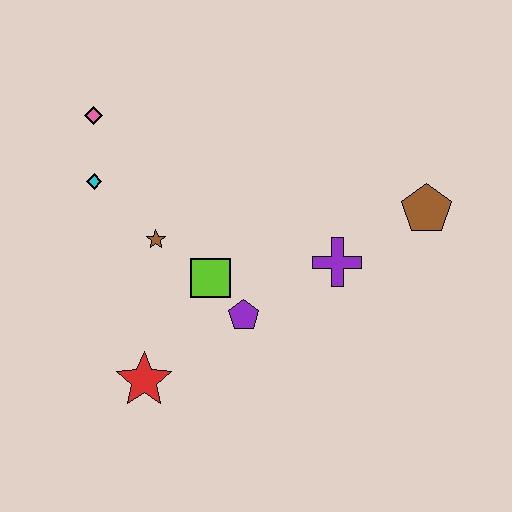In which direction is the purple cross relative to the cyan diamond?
The purple cross is to the right of the cyan diamond.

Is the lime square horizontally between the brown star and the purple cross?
Yes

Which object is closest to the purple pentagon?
The lime square is closest to the purple pentagon.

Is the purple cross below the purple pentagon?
No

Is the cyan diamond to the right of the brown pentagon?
No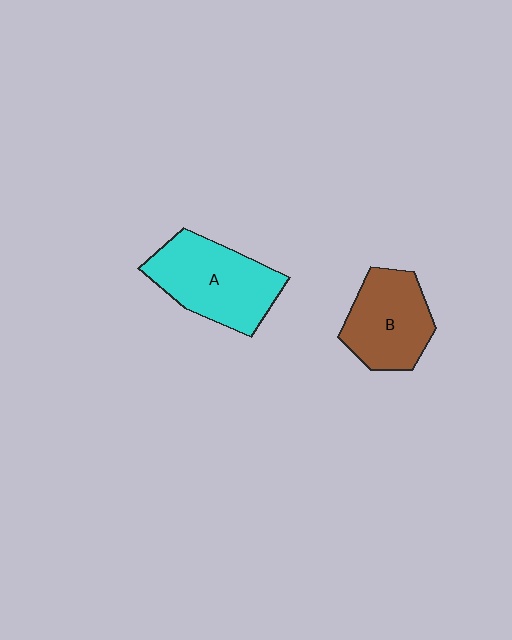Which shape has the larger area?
Shape A (cyan).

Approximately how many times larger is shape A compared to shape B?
Approximately 1.2 times.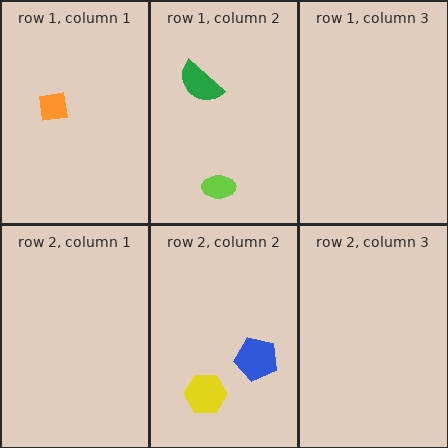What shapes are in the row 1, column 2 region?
The lime ellipse, the green semicircle.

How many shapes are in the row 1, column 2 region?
2.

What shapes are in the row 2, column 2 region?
The yellow hexagon, the blue pentagon.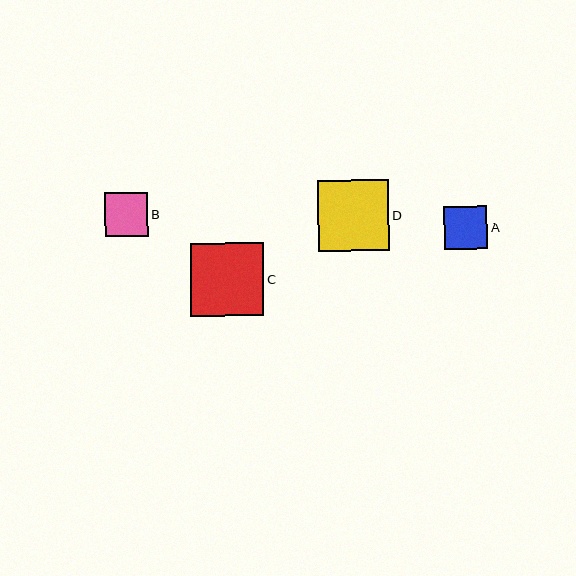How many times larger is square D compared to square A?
Square D is approximately 1.6 times the size of square A.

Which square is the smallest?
Square A is the smallest with a size of approximately 43 pixels.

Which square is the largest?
Square C is the largest with a size of approximately 73 pixels.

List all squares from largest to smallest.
From largest to smallest: C, D, B, A.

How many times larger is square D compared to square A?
Square D is approximately 1.6 times the size of square A.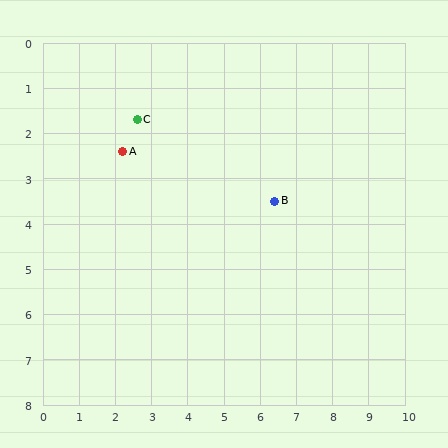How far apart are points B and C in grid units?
Points B and C are about 4.2 grid units apart.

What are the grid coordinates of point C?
Point C is at approximately (2.6, 1.7).